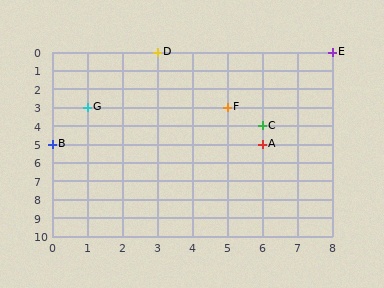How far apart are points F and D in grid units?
Points F and D are 2 columns and 3 rows apart (about 3.6 grid units diagonally).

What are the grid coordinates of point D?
Point D is at grid coordinates (3, 0).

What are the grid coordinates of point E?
Point E is at grid coordinates (8, 0).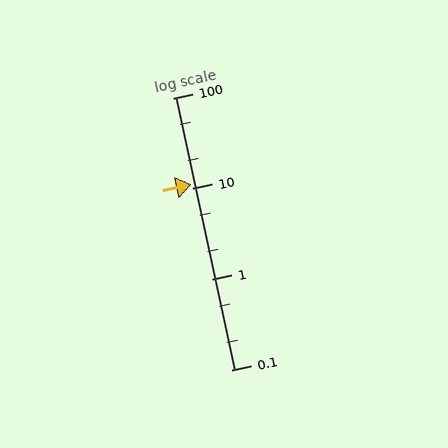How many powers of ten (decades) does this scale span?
The scale spans 3 decades, from 0.1 to 100.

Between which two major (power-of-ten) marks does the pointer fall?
The pointer is between 10 and 100.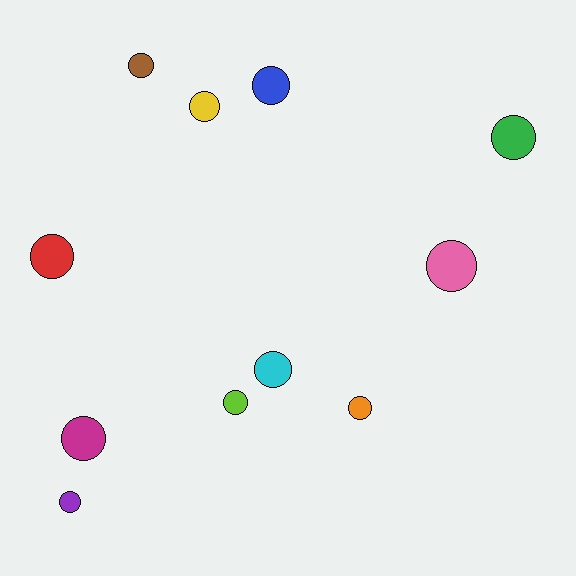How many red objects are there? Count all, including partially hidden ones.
There is 1 red object.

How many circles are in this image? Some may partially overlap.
There are 11 circles.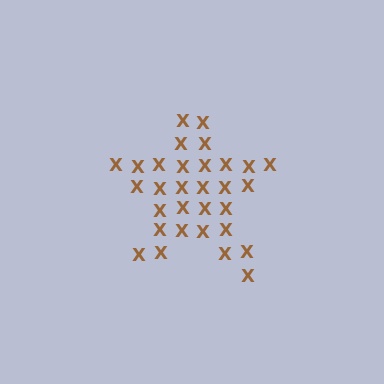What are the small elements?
The small elements are letter X's.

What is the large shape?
The large shape is a star.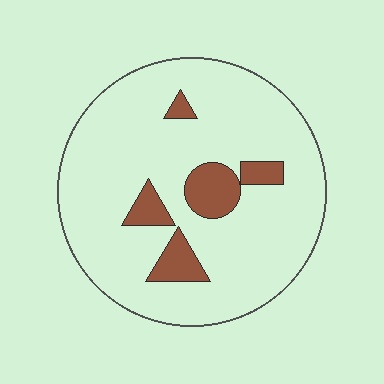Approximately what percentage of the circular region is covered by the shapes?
Approximately 15%.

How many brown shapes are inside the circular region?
5.